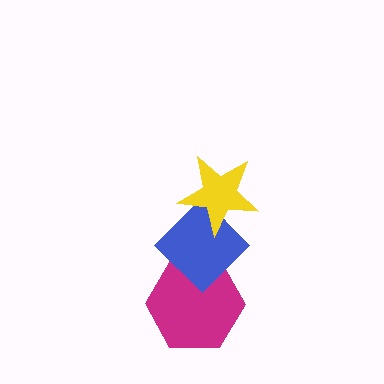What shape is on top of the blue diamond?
The yellow star is on top of the blue diamond.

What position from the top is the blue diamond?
The blue diamond is 2nd from the top.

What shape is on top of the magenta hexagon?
The blue diamond is on top of the magenta hexagon.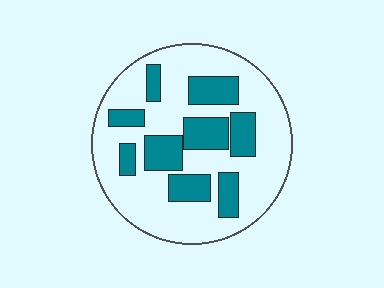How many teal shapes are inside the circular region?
9.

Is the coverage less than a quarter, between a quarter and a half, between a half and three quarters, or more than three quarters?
Between a quarter and a half.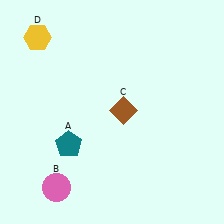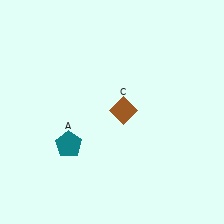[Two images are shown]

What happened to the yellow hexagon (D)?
The yellow hexagon (D) was removed in Image 2. It was in the top-left area of Image 1.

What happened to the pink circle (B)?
The pink circle (B) was removed in Image 2. It was in the bottom-left area of Image 1.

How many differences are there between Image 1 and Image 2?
There are 2 differences between the two images.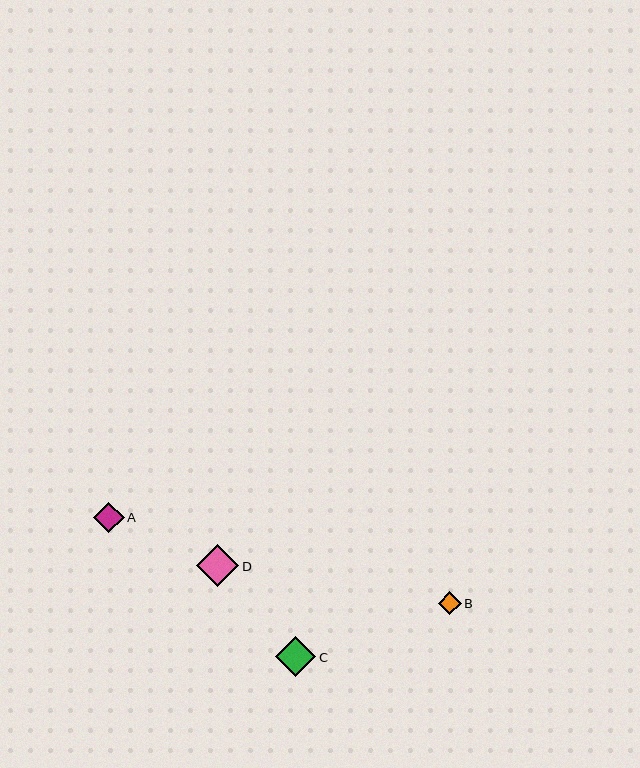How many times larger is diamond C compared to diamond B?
Diamond C is approximately 1.8 times the size of diamond B.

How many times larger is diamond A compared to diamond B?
Diamond A is approximately 1.3 times the size of diamond B.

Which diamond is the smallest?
Diamond B is the smallest with a size of approximately 23 pixels.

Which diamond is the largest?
Diamond D is the largest with a size of approximately 42 pixels.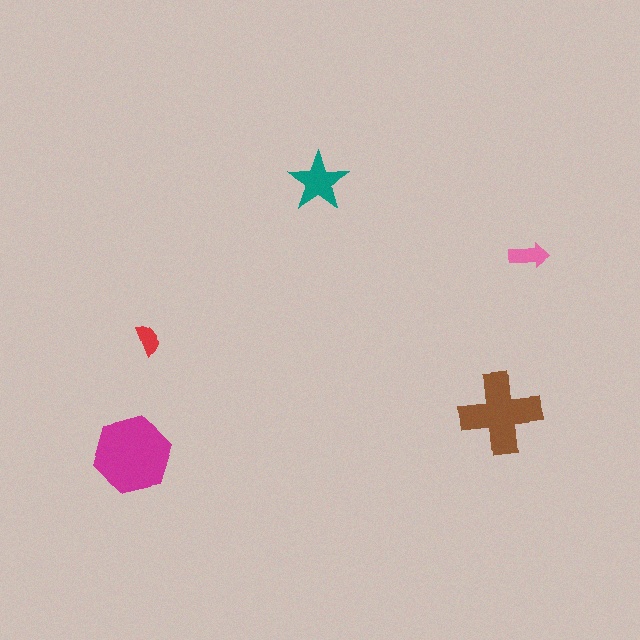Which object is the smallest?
The red semicircle.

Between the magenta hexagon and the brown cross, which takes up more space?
The magenta hexagon.